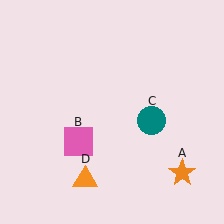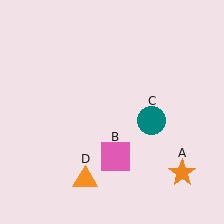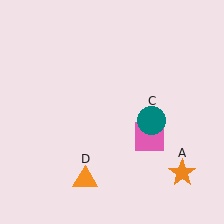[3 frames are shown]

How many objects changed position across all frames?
1 object changed position: pink square (object B).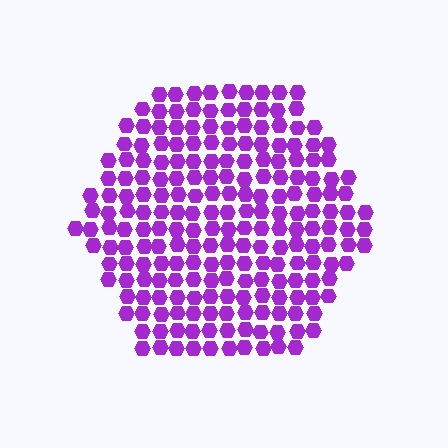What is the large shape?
The large shape is a hexagon.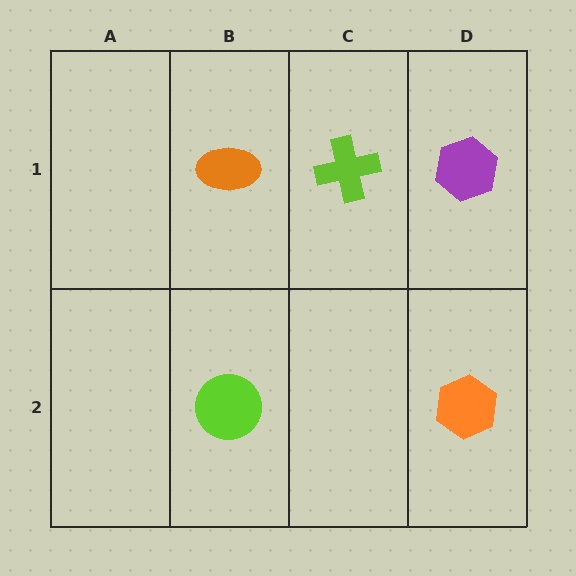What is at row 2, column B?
A lime circle.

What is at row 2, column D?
An orange hexagon.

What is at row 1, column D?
A purple hexagon.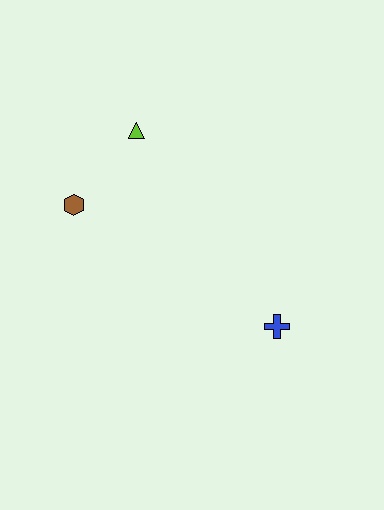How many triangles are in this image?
There is 1 triangle.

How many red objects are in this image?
There are no red objects.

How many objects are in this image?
There are 3 objects.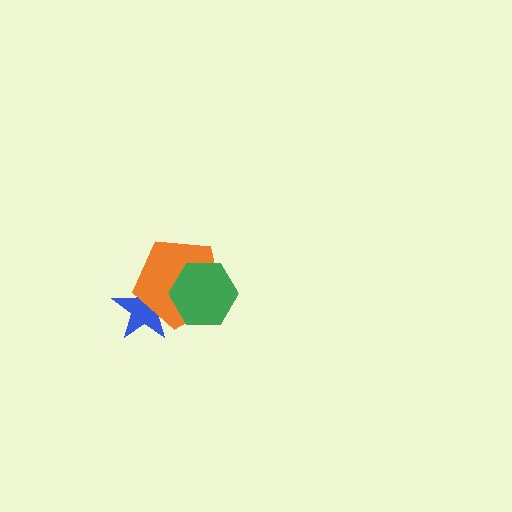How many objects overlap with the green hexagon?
2 objects overlap with the green hexagon.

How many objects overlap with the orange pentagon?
2 objects overlap with the orange pentagon.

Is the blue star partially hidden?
Yes, it is partially covered by another shape.